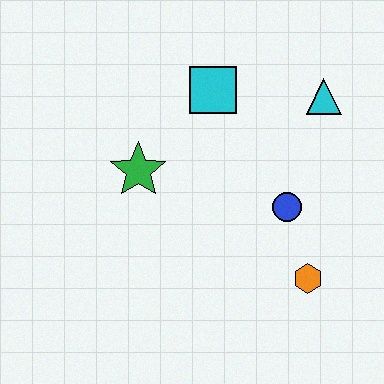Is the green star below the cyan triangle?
Yes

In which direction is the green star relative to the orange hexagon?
The green star is to the left of the orange hexagon.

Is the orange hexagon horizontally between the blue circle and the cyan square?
No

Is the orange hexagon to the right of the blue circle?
Yes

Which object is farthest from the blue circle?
The green star is farthest from the blue circle.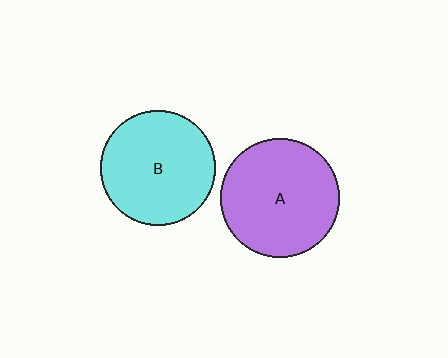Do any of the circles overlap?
No, none of the circles overlap.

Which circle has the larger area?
Circle A (purple).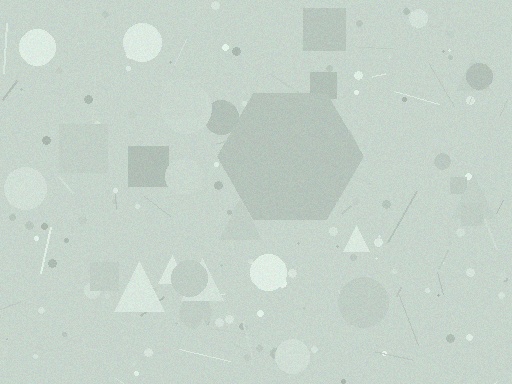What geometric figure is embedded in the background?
A hexagon is embedded in the background.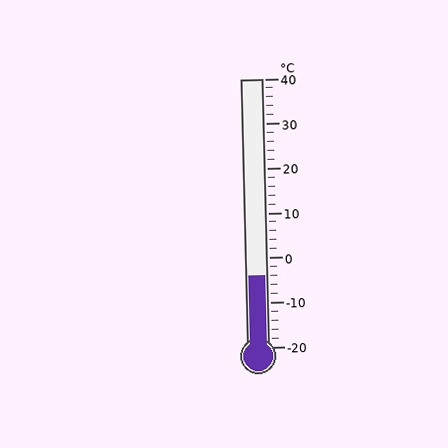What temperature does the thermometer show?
The thermometer shows approximately -4°C.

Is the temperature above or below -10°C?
The temperature is above -10°C.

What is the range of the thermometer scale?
The thermometer scale ranges from -20°C to 40°C.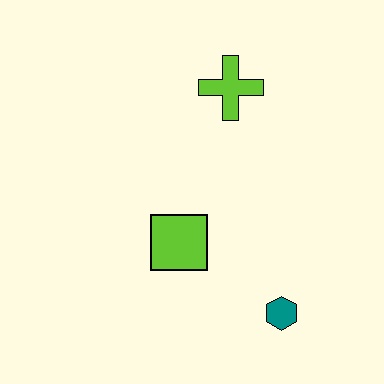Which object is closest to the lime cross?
The lime square is closest to the lime cross.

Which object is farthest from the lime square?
The lime cross is farthest from the lime square.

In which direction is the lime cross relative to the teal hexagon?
The lime cross is above the teal hexagon.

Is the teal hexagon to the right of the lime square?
Yes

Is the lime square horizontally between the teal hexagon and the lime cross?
No